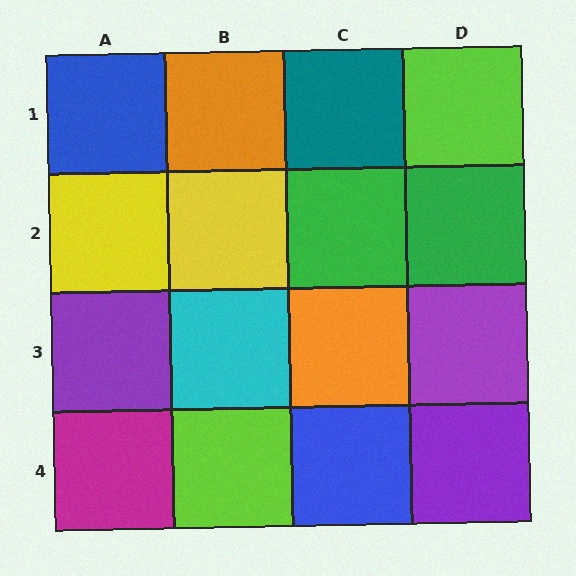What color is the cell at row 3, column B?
Cyan.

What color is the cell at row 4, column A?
Magenta.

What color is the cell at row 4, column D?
Purple.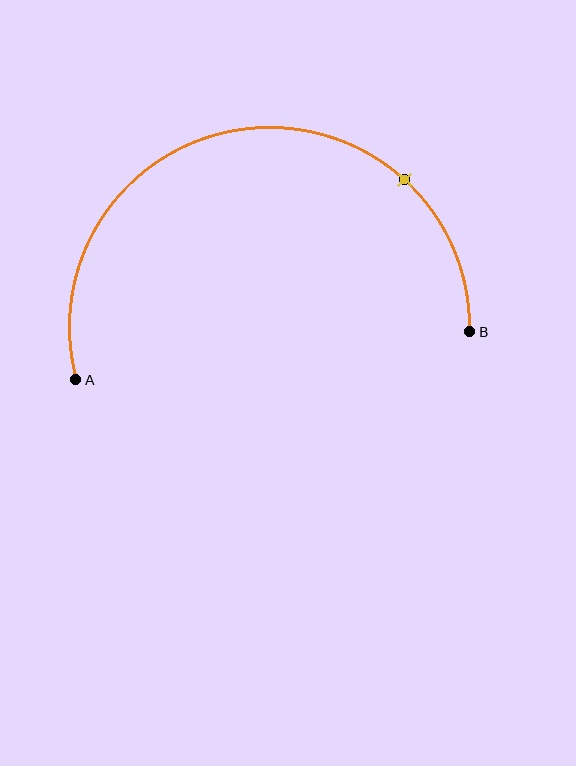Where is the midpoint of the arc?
The arc midpoint is the point on the curve farthest from the straight line joining A and B. It sits above that line.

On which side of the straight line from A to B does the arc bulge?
The arc bulges above the straight line connecting A and B.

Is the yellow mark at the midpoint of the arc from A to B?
No. The yellow mark lies on the arc but is closer to endpoint B. The arc midpoint would be at the point on the curve equidistant along the arc from both A and B.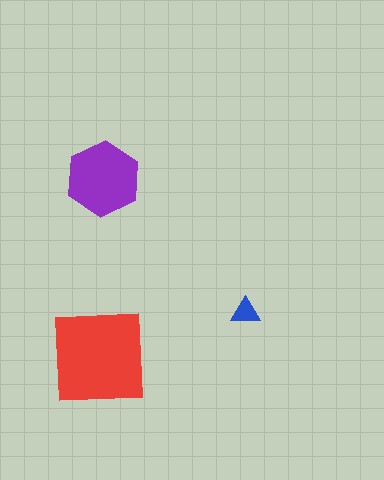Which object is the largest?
The red square.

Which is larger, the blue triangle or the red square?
The red square.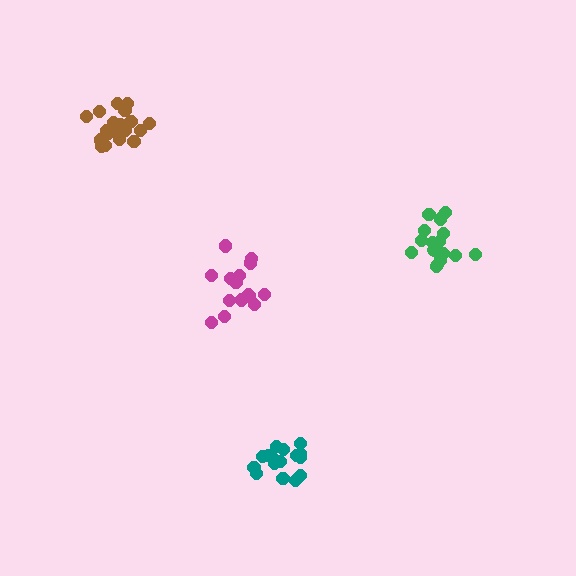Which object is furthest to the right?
The green cluster is rightmost.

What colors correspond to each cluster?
The clusters are colored: teal, magenta, green, brown.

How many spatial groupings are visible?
There are 4 spatial groupings.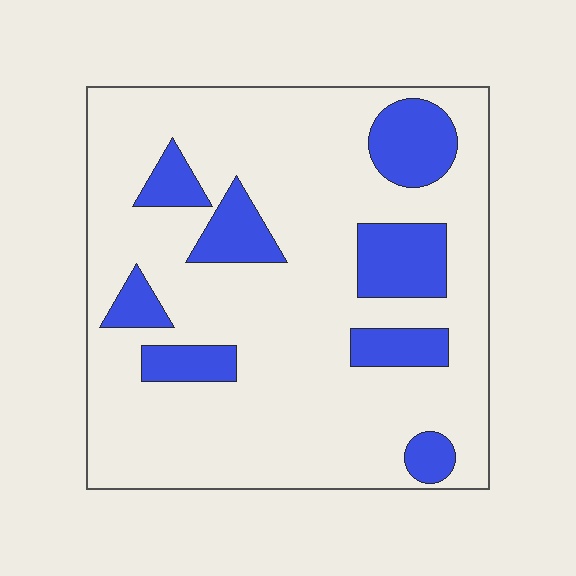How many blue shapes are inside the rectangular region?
8.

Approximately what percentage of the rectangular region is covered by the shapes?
Approximately 20%.